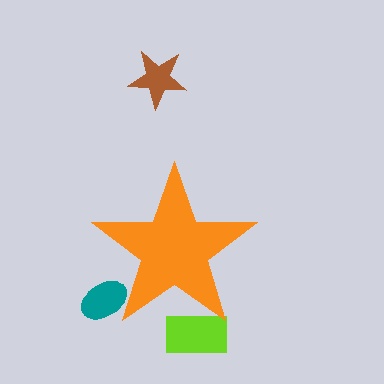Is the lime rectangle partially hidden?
Yes, the lime rectangle is partially hidden behind the orange star.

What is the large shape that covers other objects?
An orange star.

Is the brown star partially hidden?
No, the brown star is fully visible.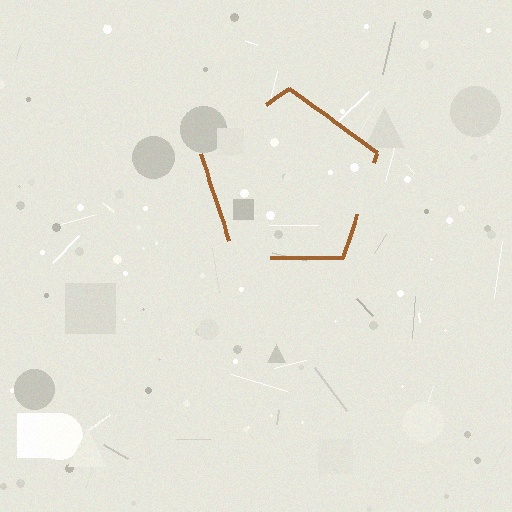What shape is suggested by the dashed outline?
The dashed outline suggests a pentagon.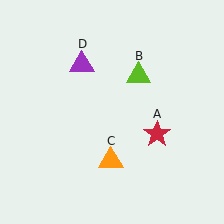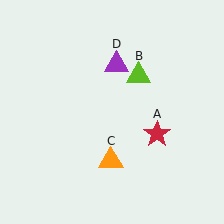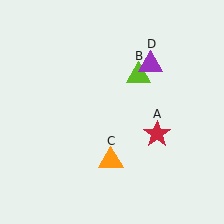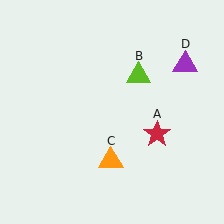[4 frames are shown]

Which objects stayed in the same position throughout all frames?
Red star (object A) and lime triangle (object B) and orange triangle (object C) remained stationary.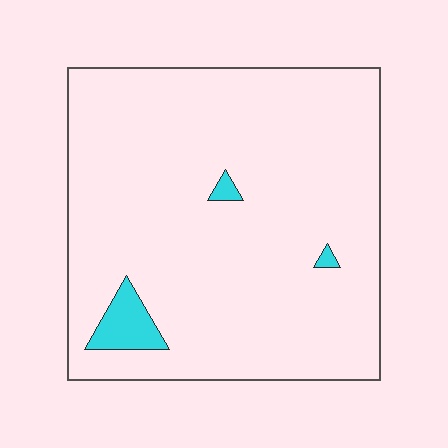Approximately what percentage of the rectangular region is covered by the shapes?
Approximately 5%.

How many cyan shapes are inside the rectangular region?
3.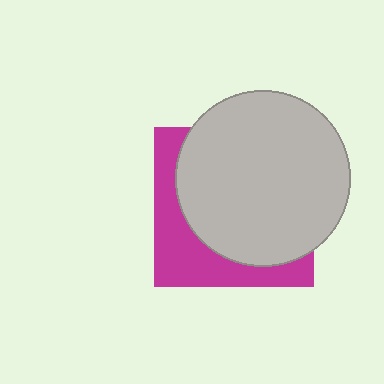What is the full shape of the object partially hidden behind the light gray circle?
The partially hidden object is a magenta square.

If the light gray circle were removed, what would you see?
You would see the complete magenta square.